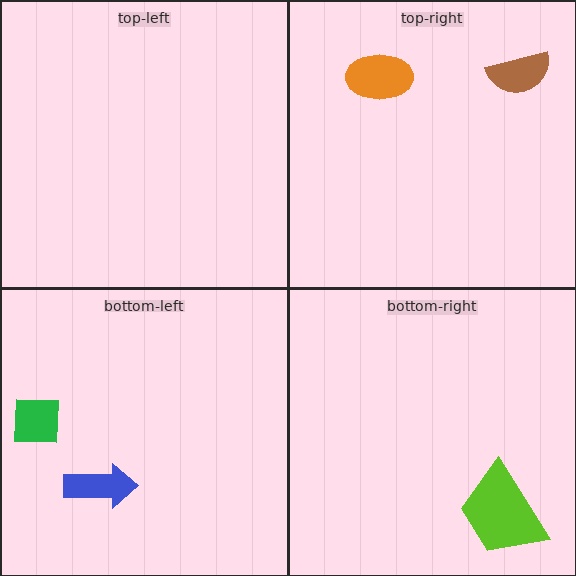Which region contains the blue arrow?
The bottom-left region.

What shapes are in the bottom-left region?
The blue arrow, the green square.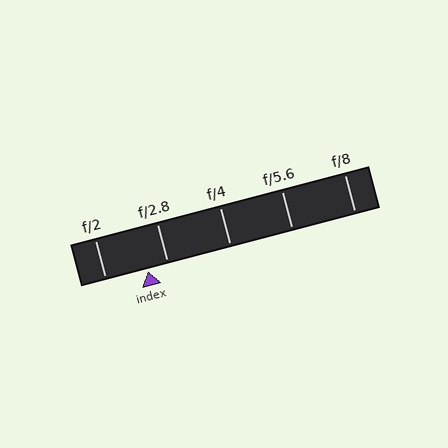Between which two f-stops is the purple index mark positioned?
The index mark is between f/2 and f/2.8.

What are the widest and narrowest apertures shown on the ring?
The widest aperture shown is f/2 and the narrowest is f/8.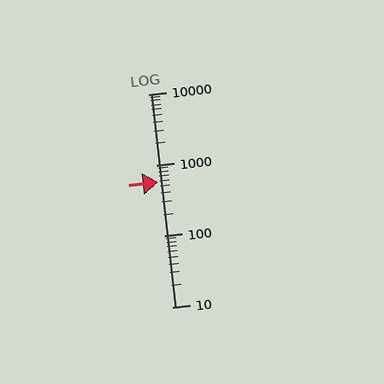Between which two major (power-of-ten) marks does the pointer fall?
The pointer is between 100 and 1000.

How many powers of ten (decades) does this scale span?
The scale spans 3 decades, from 10 to 10000.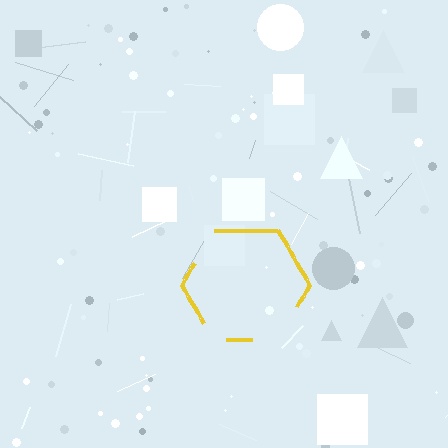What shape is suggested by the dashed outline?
The dashed outline suggests a hexagon.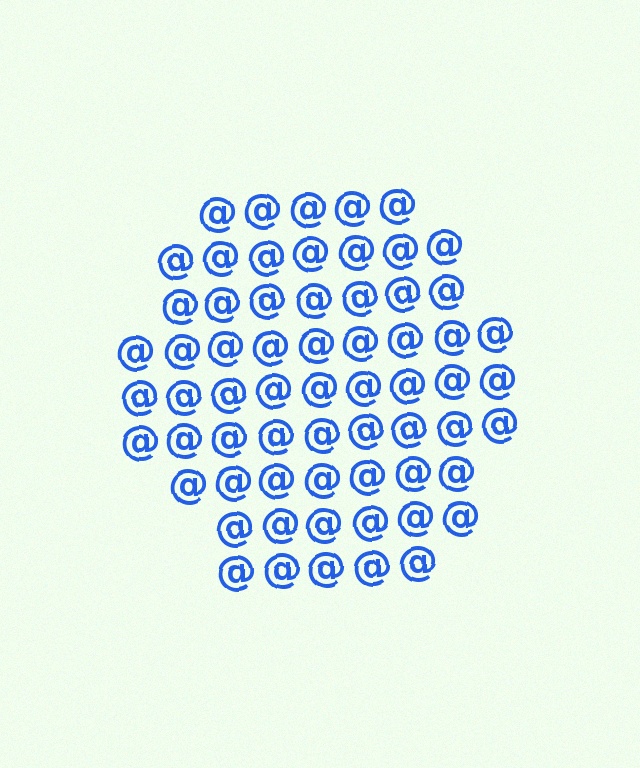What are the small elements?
The small elements are at signs.